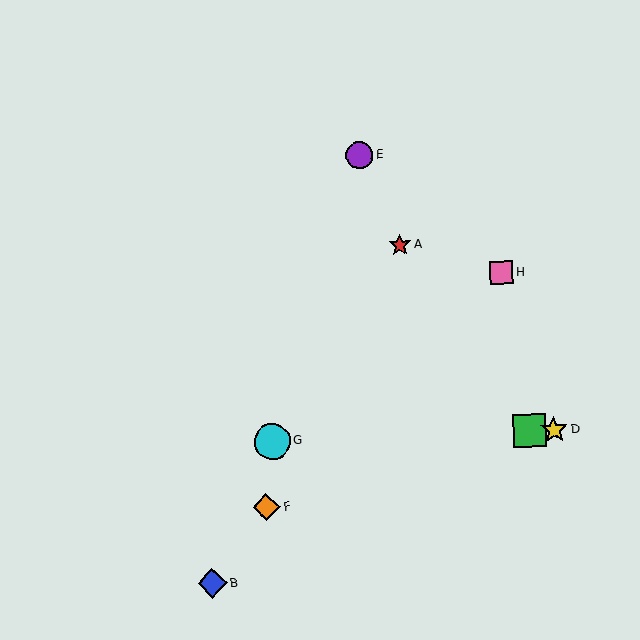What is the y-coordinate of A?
Object A is at y≈245.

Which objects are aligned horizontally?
Objects C, D, G are aligned horizontally.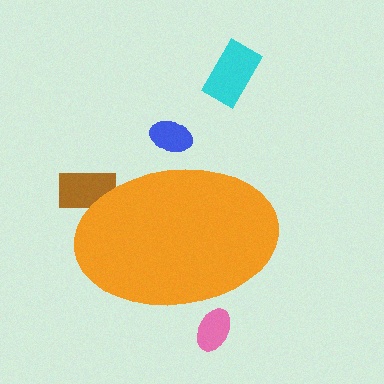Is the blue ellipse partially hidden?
Yes, the blue ellipse is partially hidden behind the orange ellipse.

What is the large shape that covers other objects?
An orange ellipse.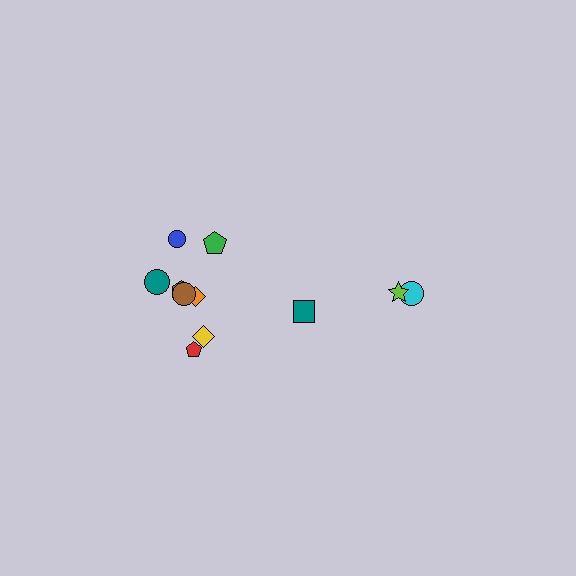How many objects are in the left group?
There are 8 objects.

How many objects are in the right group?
There are 4 objects.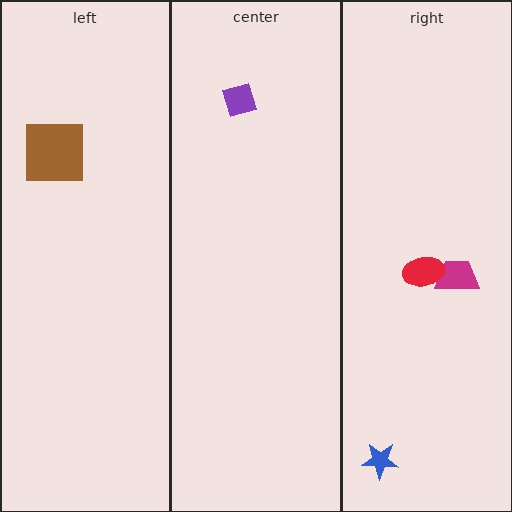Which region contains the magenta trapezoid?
The right region.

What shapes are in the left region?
The brown square.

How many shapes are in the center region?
1.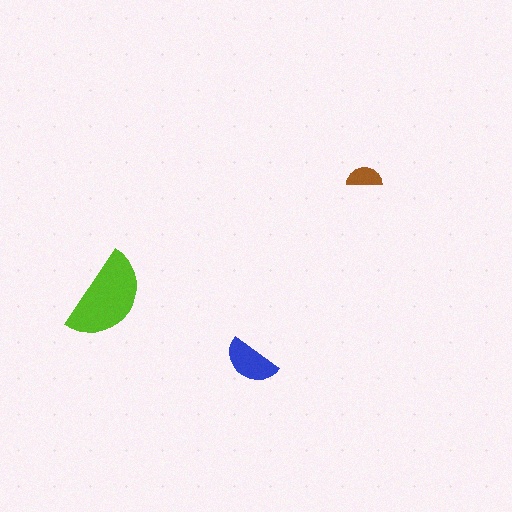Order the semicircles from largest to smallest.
the lime one, the blue one, the brown one.